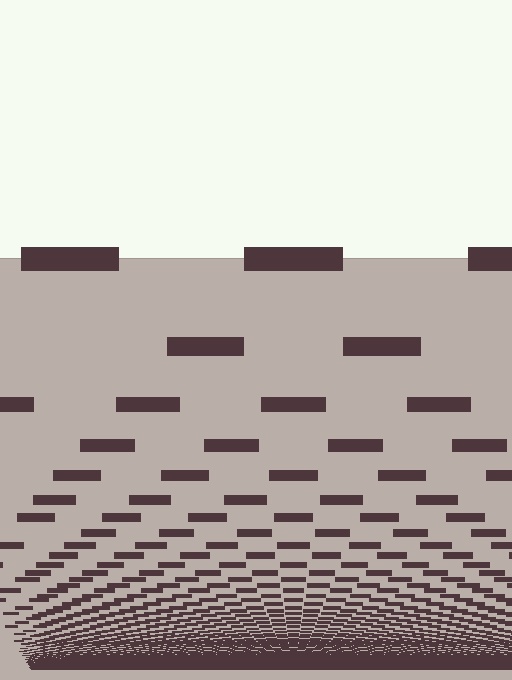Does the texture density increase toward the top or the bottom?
Density increases toward the bottom.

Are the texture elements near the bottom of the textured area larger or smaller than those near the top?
Smaller. The gradient is inverted — elements near the bottom are smaller and denser.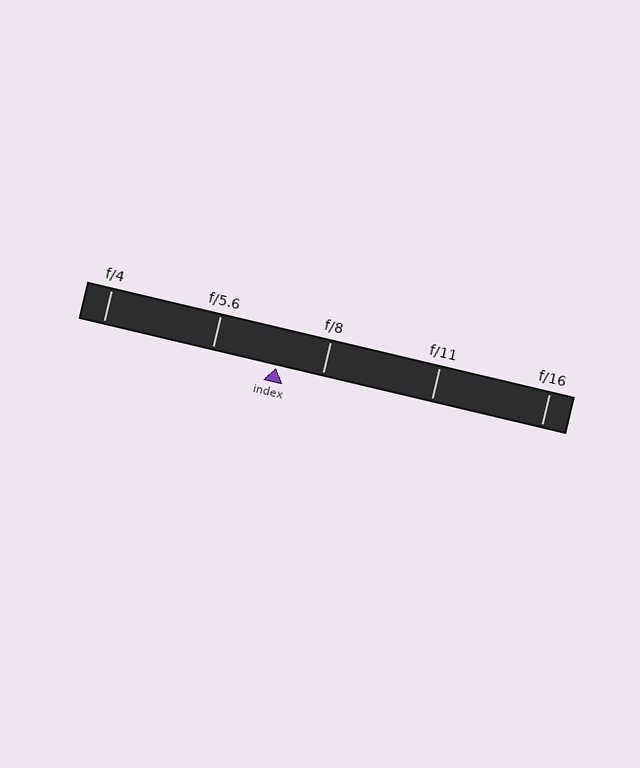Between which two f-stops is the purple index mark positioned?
The index mark is between f/5.6 and f/8.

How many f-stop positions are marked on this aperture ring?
There are 5 f-stop positions marked.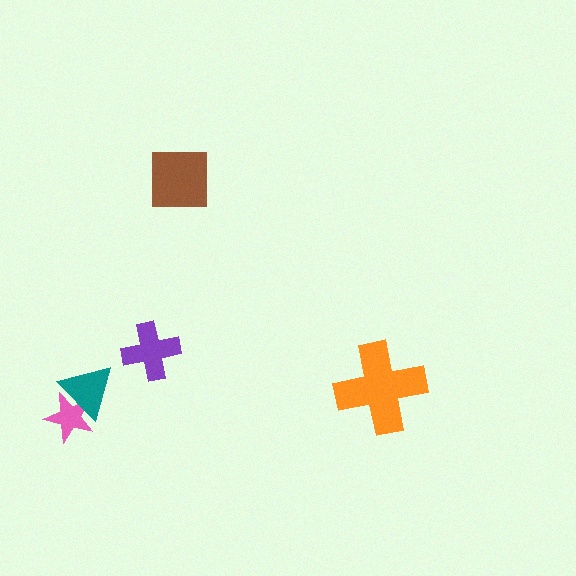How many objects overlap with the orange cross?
0 objects overlap with the orange cross.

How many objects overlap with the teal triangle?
1 object overlaps with the teal triangle.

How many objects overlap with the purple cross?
0 objects overlap with the purple cross.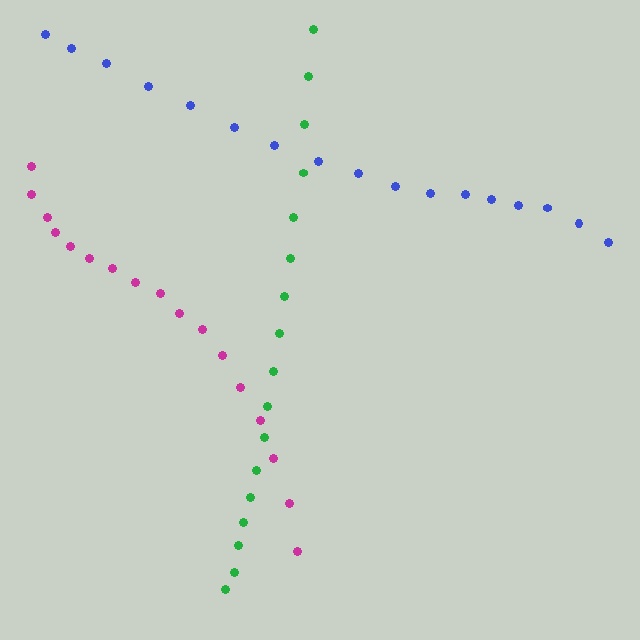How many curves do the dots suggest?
There are 3 distinct paths.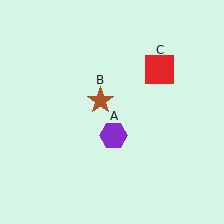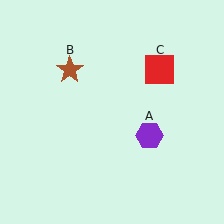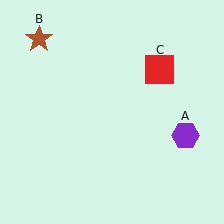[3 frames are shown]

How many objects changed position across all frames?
2 objects changed position: purple hexagon (object A), brown star (object B).